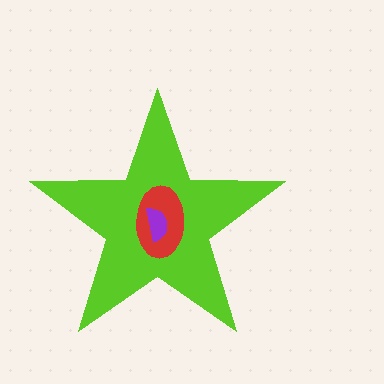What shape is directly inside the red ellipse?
The purple semicircle.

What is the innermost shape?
The purple semicircle.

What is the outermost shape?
The lime star.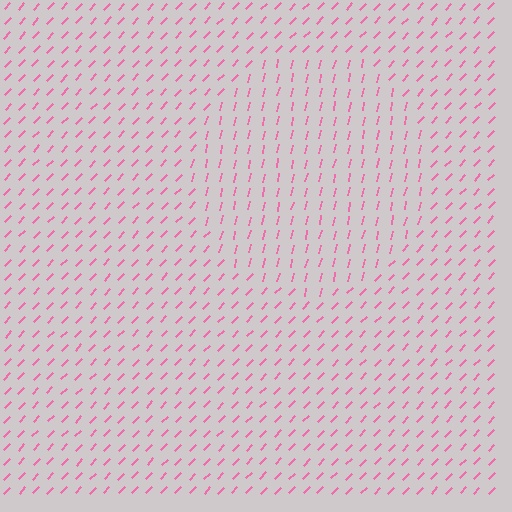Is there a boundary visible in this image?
Yes, there is a texture boundary formed by a change in line orientation.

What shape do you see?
I see a circle.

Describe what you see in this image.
The image is filled with small pink line segments. A circle region in the image has lines oriented differently from the surrounding lines, creating a visible texture boundary.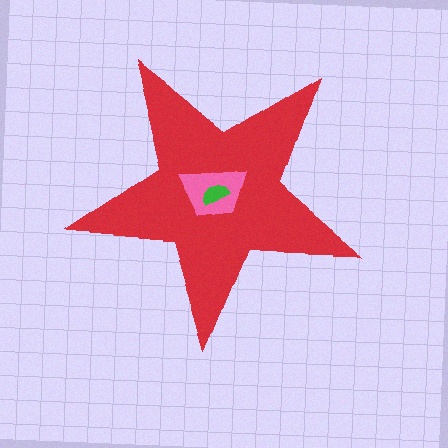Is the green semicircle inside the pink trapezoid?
Yes.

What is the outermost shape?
The red star.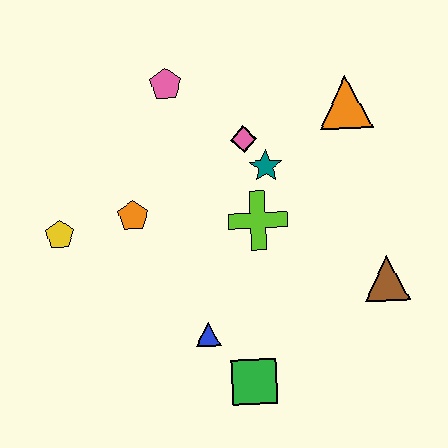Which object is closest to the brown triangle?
The lime cross is closest to the brown triangle.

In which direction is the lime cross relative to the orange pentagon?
The lime cross is to the right of the orange pentagon.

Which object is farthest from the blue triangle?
The orange triangle is farthest from the blue triangle.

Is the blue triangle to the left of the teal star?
Yes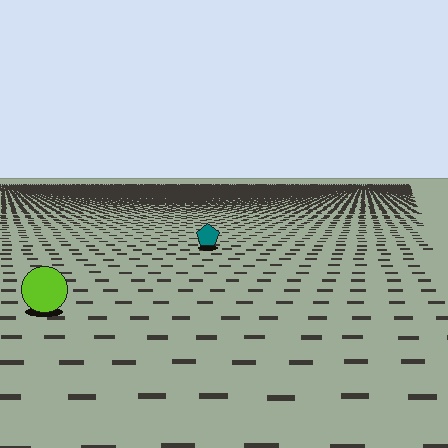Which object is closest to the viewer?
The lime circle is closest. The texture marks near it are larger and more spread out.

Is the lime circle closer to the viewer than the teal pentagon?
Yes. The lime circle is closer — you can tell from the texture gradient: the ground texture is coarser near it.